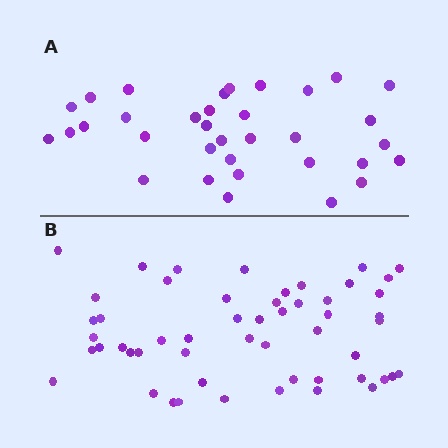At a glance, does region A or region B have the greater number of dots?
Region B (the bottom region) has more dots.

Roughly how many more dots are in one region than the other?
Region B has approximately 20 more dots than region A.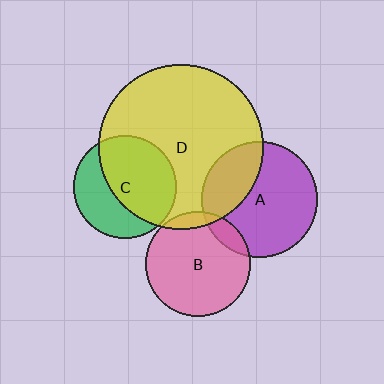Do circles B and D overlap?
Yes.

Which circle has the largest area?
Circle D (yellow).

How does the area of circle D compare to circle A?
Approximately 2.0 times.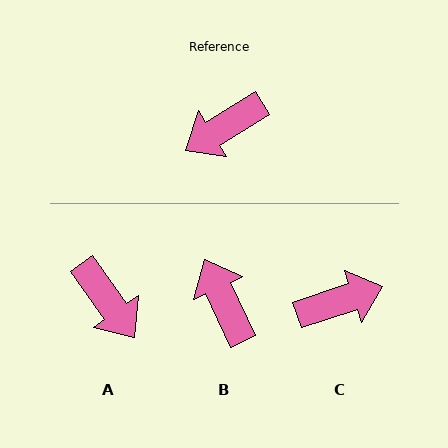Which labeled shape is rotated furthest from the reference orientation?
C, about 167 degrees away.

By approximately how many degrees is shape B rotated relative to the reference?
Approximately 96 degrees clockwise.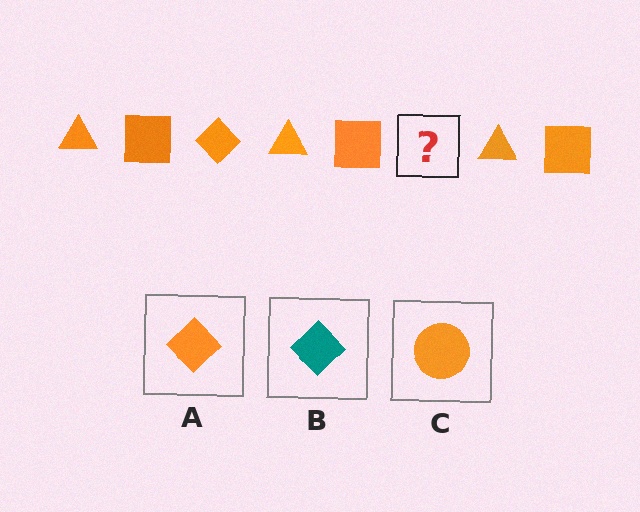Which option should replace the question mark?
Option A.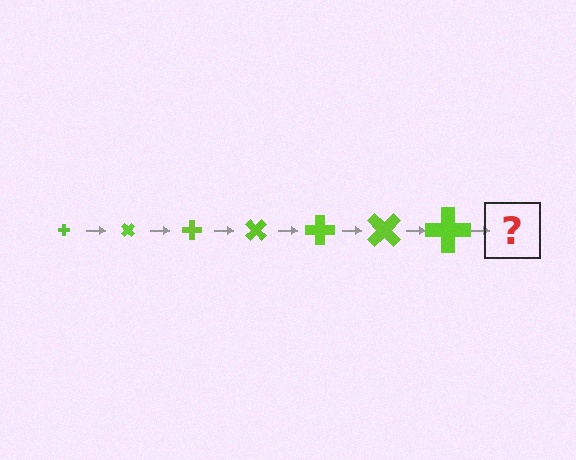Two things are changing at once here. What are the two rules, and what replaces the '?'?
The two rules are that the cross grows larger each step and it rotates 45 degrees each step. The '?' should be a cross, larger than the previous one and rotated 315 degrees from the start.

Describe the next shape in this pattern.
It should be a cross, larger than the previous one and rotated 315 degrees from the start.